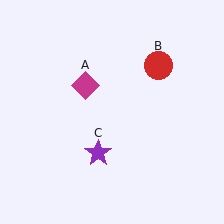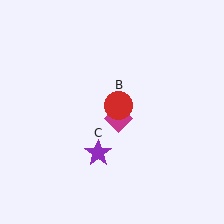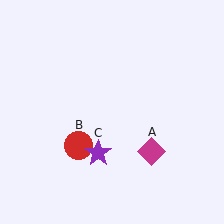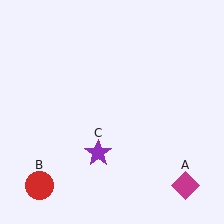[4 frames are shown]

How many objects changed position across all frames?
2 objects changed position: magenta diamond (object A), red circle (object B).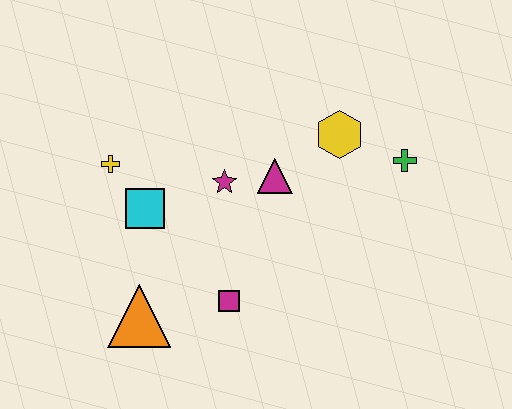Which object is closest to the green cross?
The yellow hexagon is closest to the green cross.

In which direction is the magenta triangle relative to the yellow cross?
The magenta triangle is to the right of the yellow cross.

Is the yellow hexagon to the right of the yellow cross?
Yes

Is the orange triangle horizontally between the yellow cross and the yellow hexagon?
Yes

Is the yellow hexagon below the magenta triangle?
No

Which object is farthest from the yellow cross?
The green cross is farthest from the yellow cross.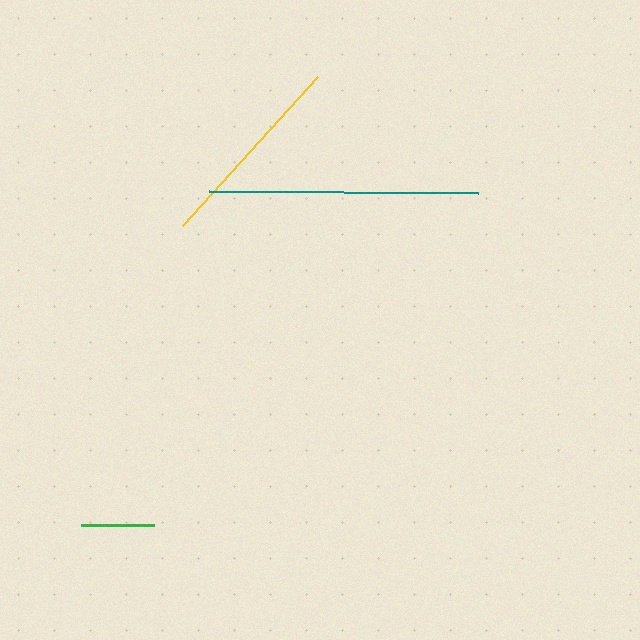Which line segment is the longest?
The teal line is the longest at approximately 269 pixels.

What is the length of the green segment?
The green segment is approximately 72 pixels long.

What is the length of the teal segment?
The teal segment is approximately 269 pixels long.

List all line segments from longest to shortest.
From longest to shortest: teal, yellow, green.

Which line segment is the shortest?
The green line is the shortest at approximately 72 pixels.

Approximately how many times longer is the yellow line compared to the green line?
The yellow line is approximately 2.8 times the length of the green line.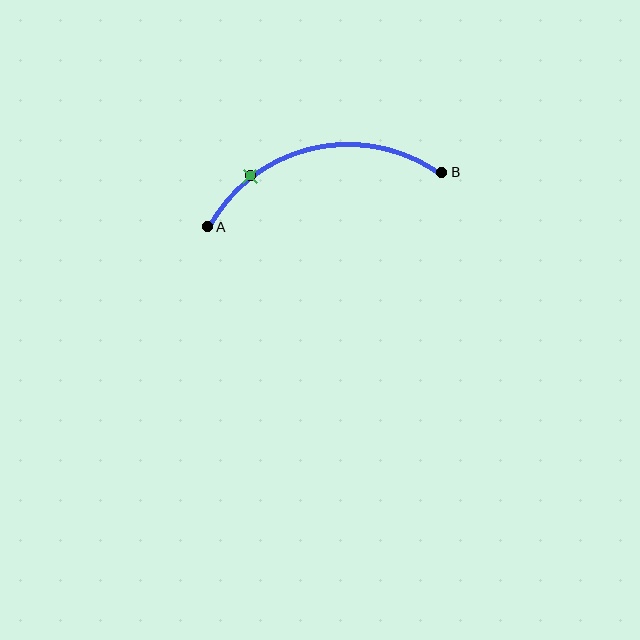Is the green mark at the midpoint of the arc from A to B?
No. The green mark lies on the arc but is closer to endpoint A. The arc midpoint would be at the point on the curve equidistant along the arc from both A and B.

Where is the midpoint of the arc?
The arc midpoint is the point on the curve farthest from the straight line joining A and B. It sits above that line.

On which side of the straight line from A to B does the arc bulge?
The arc bulges above the straight line connecting A and B.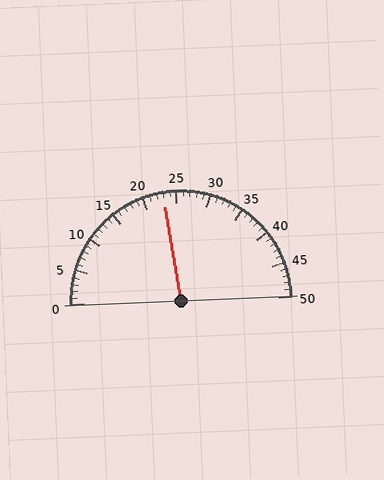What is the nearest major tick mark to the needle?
The nearest major tick mark is 25.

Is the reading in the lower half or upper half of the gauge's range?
The reading is in the lower half of the range (0 to 50).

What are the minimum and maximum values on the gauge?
The gauge ranges from 0 to 50.